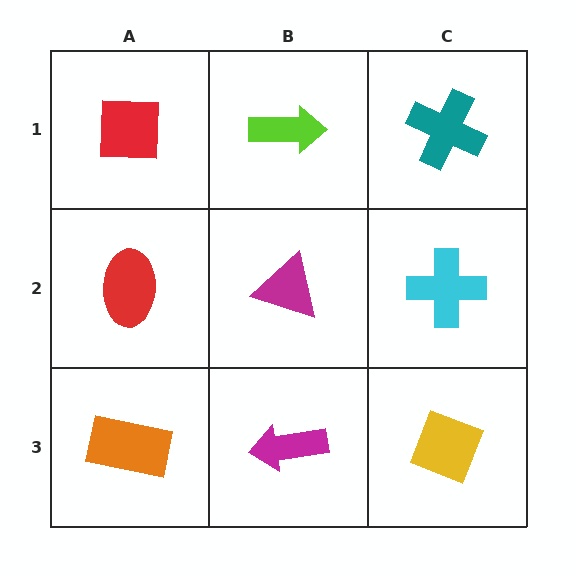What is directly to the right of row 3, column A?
A magenta arrow.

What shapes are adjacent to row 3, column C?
A cyan cross (row 2, column C), a magenta arrow (row 3, column B).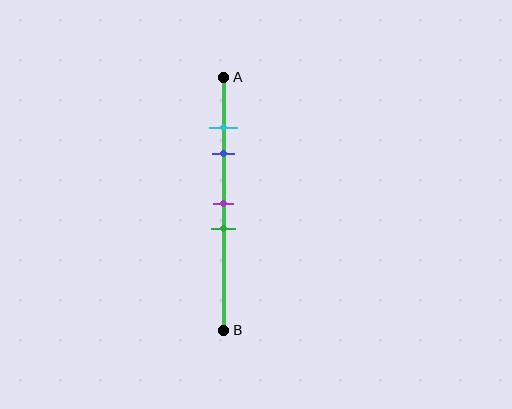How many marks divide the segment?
There are 4 marks dividing the segment.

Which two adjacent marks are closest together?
The cyan and blue marks are the closest adjacent pair.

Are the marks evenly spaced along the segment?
No, the marks are not evenly spaced.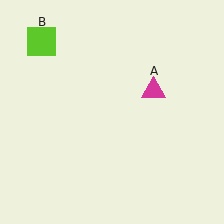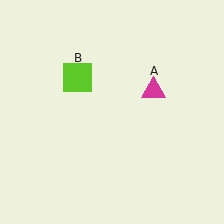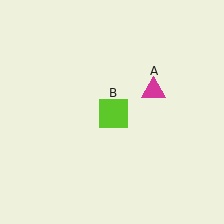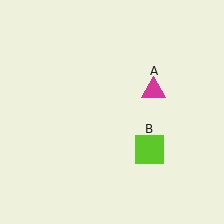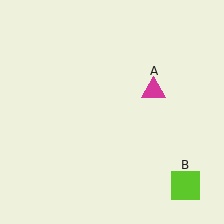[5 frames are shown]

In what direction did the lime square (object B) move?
The lime square (object B) moved down and to the right.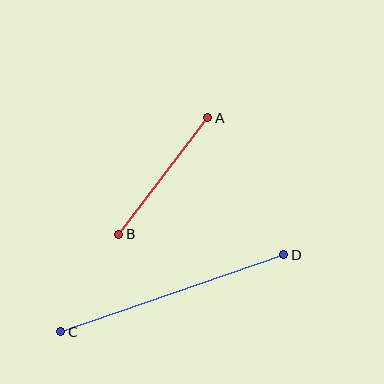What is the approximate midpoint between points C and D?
The midpoint is at approximately (172, 293) pixels.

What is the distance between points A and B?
The distance is approximately 147 pixels.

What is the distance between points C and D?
The distance is approximately 236 pixels.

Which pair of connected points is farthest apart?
Points C and D are farthest apart.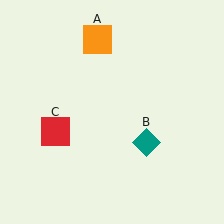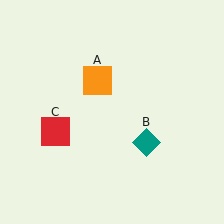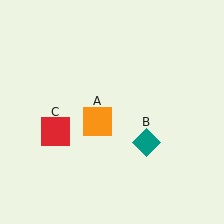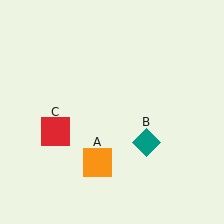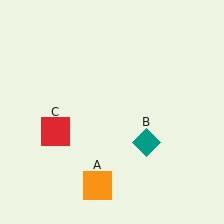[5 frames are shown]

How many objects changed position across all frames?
1 object changed position: orange square (object A).